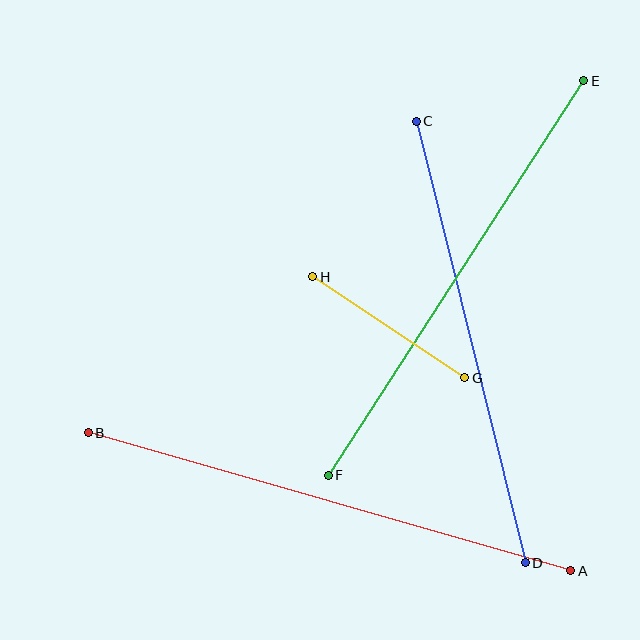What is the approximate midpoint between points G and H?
The midpoint is at approximately (389, 327) pixels.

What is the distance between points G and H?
The distance is approximately 183 pixels.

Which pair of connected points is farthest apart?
Points A and B are farthest apart.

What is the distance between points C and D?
The distance is approximately 455 pixels.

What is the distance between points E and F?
The distance is approximately 470 pixels.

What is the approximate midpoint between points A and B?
The midpoint is at approximately (329, 502) pixels.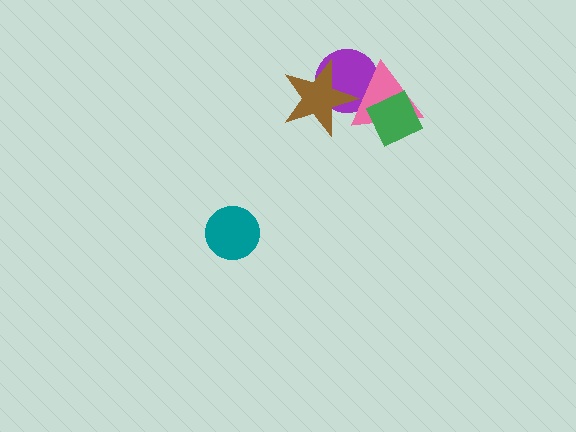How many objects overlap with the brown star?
2 objects overlap with the brown star.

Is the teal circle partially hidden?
No, no other shape covers it.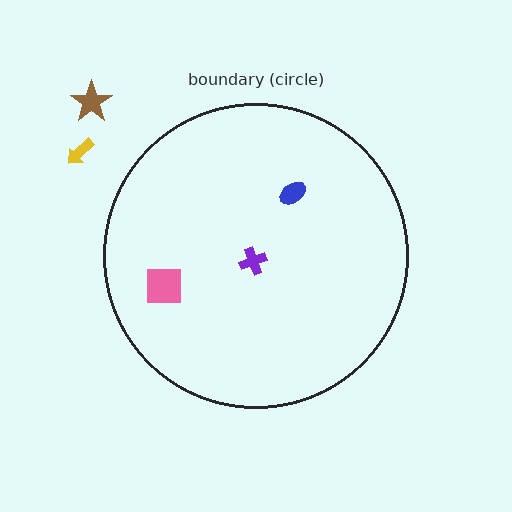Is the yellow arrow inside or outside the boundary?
Outside.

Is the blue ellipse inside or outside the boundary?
Inside.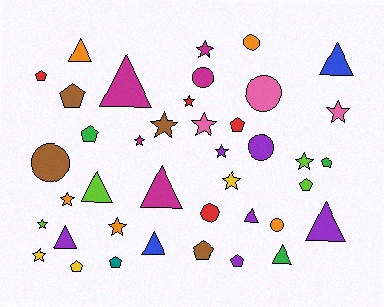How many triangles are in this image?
There are 10 triangles.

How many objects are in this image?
There are 40 objects.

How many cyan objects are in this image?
There are no cyan objects.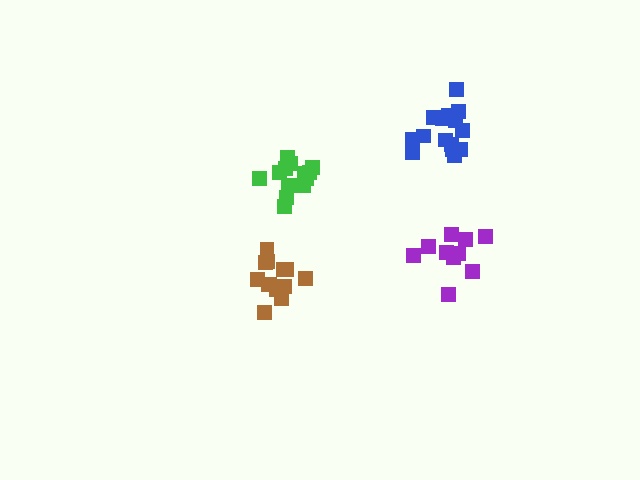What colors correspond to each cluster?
The clusters are colored: blue, green, purple, brown.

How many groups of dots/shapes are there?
There are 4 groups.